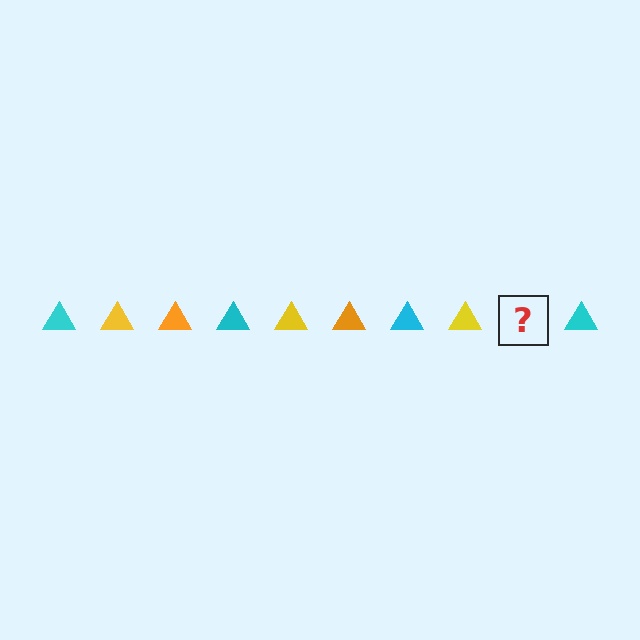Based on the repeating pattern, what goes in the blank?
The blank should be an orange triangle.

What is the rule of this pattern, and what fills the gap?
The rule is that the pattern cycles through cyan, yellow, orange triangles. The gap should be filled with an orange triangle.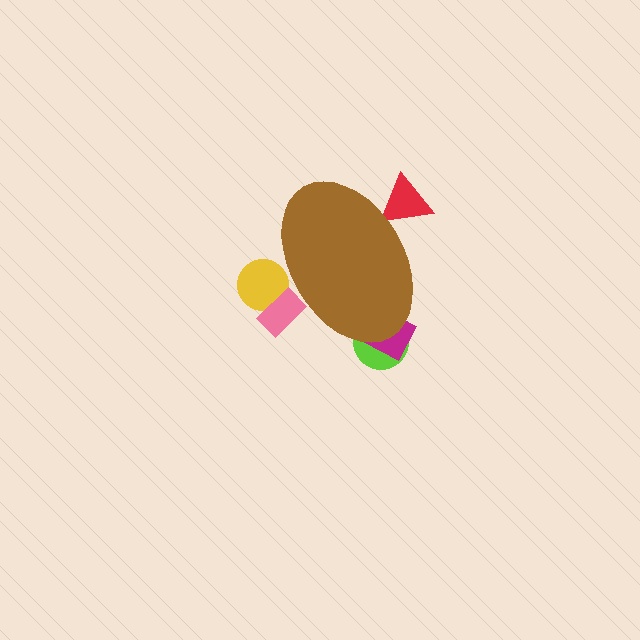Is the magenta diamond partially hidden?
Yes, the magenta diamond is partially hidden behind the brown ellipse.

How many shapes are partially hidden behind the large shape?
5 shapes are partially hidden.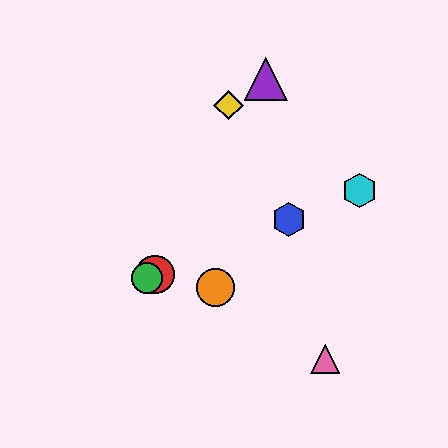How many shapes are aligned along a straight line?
4 shapes (the red circle, the blue hexagon, the green circle, the cyan hexagon) are aligned along a straight line.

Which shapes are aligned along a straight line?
The red circle, the blue hexagon, the green circle, the cyan hexagon are aligned along a straight line.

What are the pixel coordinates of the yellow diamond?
The yellow diamond is at (229, 105).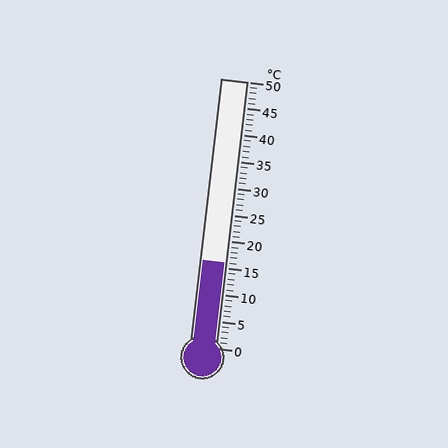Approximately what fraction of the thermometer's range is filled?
The thermometer is filled to approximately 30% of its range.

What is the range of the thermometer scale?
The thermometer scale ranges from 0°C to 50°C.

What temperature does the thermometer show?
The thermometer shows approximately 16°C.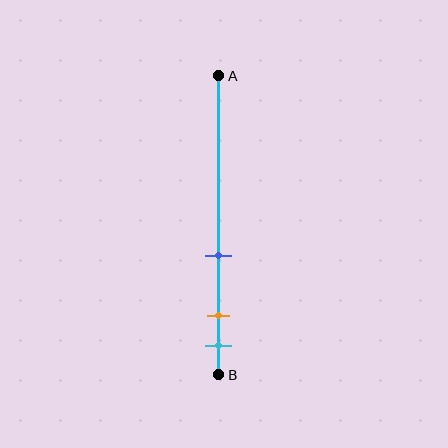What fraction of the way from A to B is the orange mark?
The orange mark is approximately 80% (0.8) of the way from A to B.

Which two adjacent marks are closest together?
The orange and cyan marks are the closest adjacent pair.